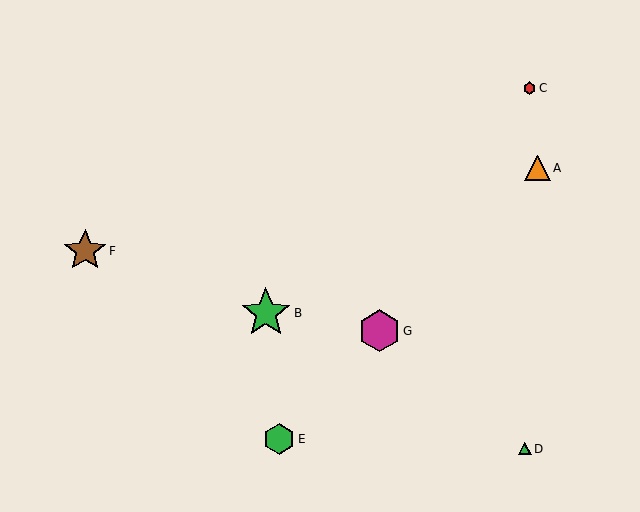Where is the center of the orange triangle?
The center of the orange triangle is at (538, 168).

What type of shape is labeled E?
Shape E is a green hexagon.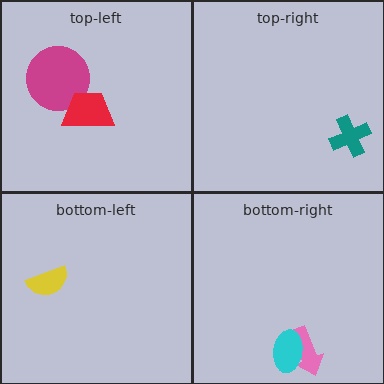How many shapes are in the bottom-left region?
1.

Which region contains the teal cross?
The top-right region.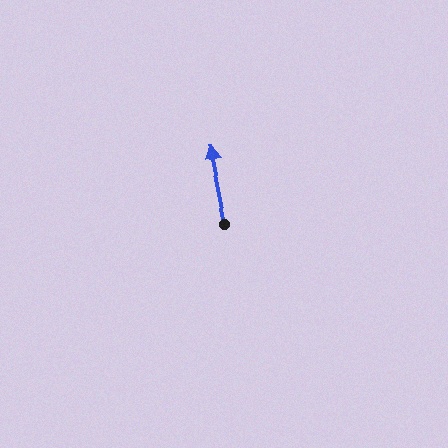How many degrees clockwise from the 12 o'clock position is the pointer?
Approximately 349 degrees.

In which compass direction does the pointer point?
North.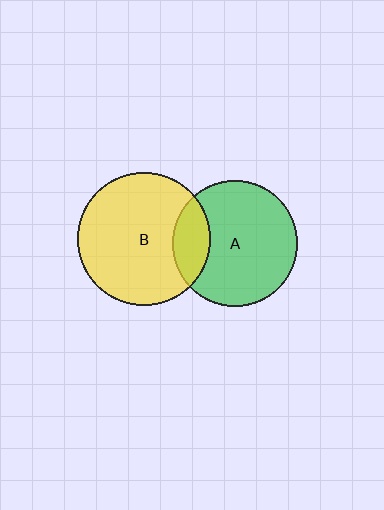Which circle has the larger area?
Circle B (yellow).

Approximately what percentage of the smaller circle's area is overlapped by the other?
Approximately 20%.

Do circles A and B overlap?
Yes.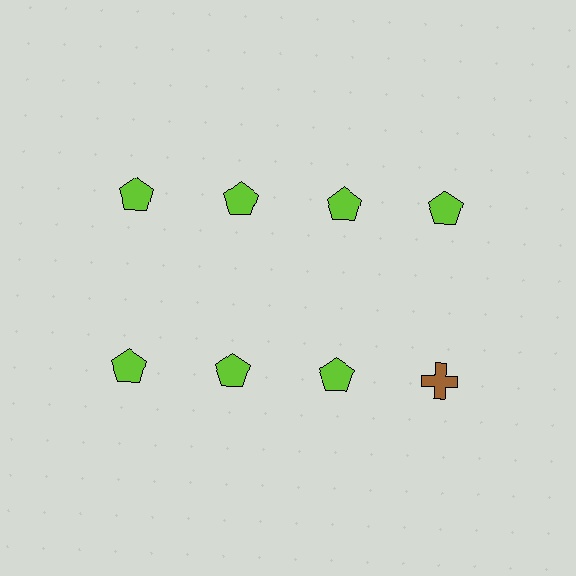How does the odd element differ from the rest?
It differs in both color (brown instead of lime) and shape (cross instead of pentagon).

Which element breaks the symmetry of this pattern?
The brown cross in the second row, second from right column breaks the symmetry. All other shapes are lime pentagons.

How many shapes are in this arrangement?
There are 8 shapes arranged in a grid pattern.